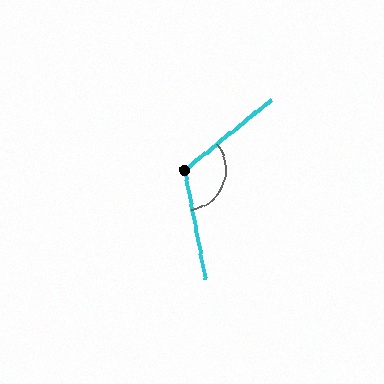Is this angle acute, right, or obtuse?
It is obtuse.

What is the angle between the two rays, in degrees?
Approximately 118 degrees.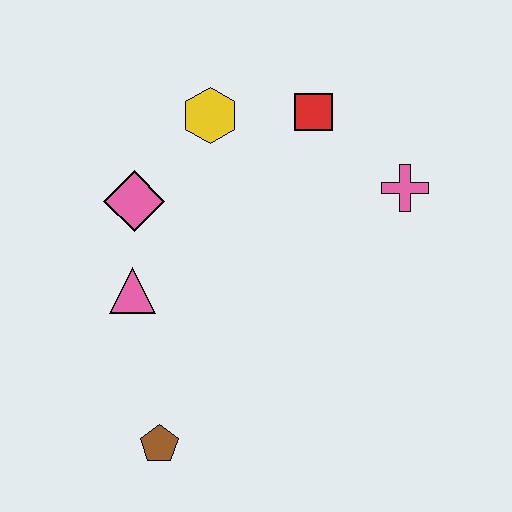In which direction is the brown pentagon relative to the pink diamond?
The brown pentagon is below the pink diamond.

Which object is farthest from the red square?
The brown pentagon is farthest from the red square.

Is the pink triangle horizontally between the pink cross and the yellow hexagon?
No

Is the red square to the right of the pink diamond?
Yes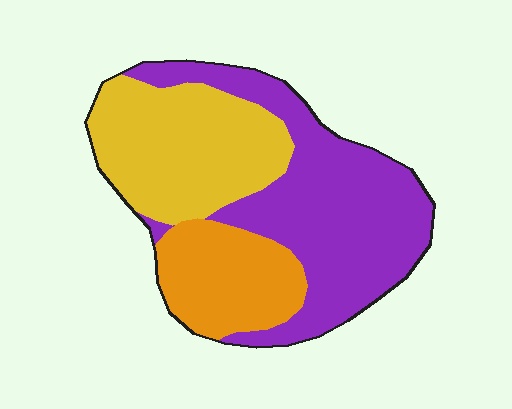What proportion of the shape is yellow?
Yellow covers about 35% of the shape.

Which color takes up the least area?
Orange, at roughly 20%.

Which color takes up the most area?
Purple, at roughly 45%.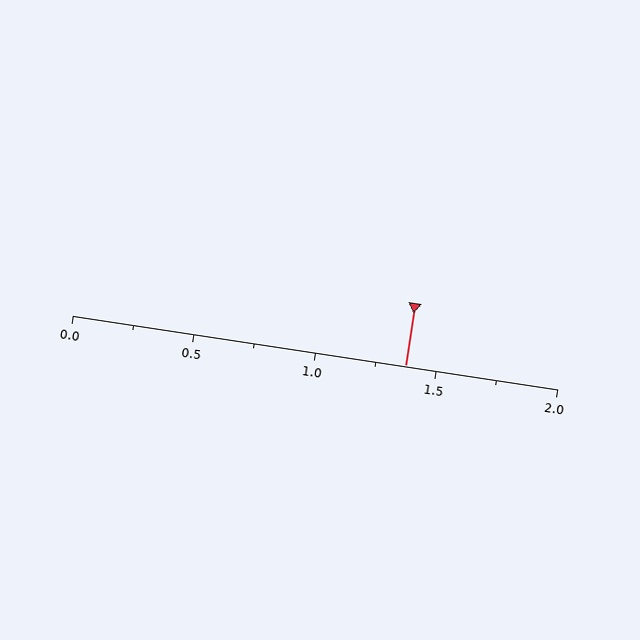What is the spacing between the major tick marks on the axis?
The major ticks are spaced 0.5 apart.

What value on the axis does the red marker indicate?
The marker indicates approximately 1.38.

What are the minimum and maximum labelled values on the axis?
The axis runs from 0.0 to 2.0.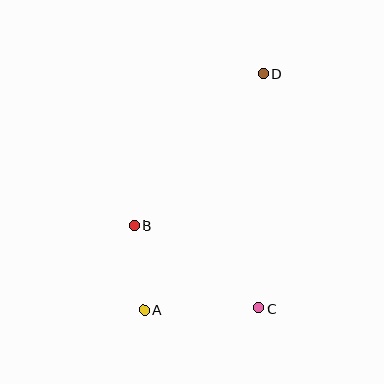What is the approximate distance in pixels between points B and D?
The distance between B and D is approximately 199 pixels.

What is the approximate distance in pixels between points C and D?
The distance between C and D is approximately 234 pixels.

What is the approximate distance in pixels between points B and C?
The distance between B and C is approximately 150 pixels.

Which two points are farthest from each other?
Points A and D are farthest from each other.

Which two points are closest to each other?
Points A and B are closest to each other.